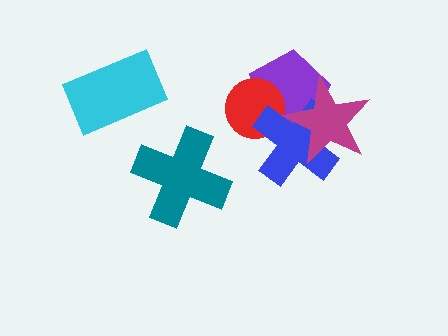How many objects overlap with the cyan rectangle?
0 objects overlap with the cyan rectangle.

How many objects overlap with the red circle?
2 objects overlap with the red circle.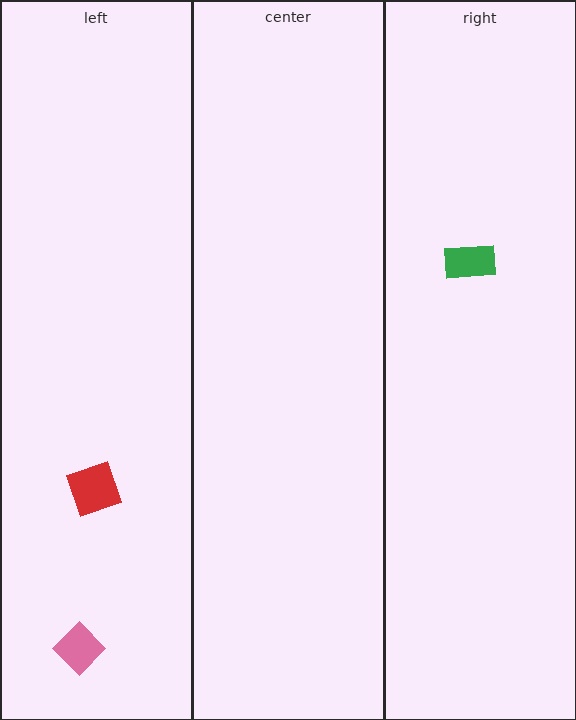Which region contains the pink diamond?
The left region.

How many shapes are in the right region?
1.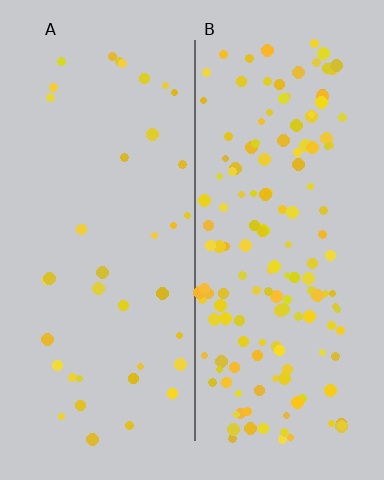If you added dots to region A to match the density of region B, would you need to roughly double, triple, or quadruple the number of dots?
Approximately quadruple.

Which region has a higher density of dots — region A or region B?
B (the right).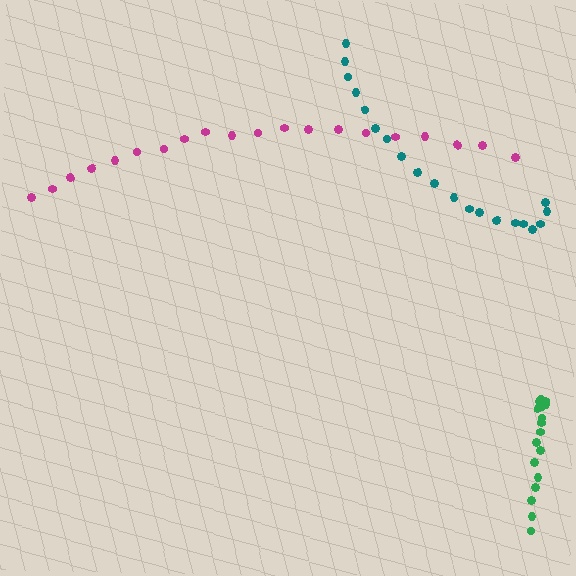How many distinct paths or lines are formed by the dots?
There are 3 distinct paths.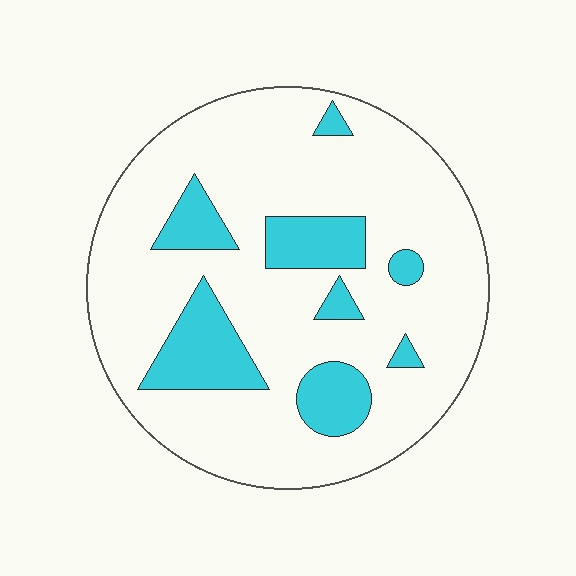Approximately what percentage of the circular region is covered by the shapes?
Approximately 20%.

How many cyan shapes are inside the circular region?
8.